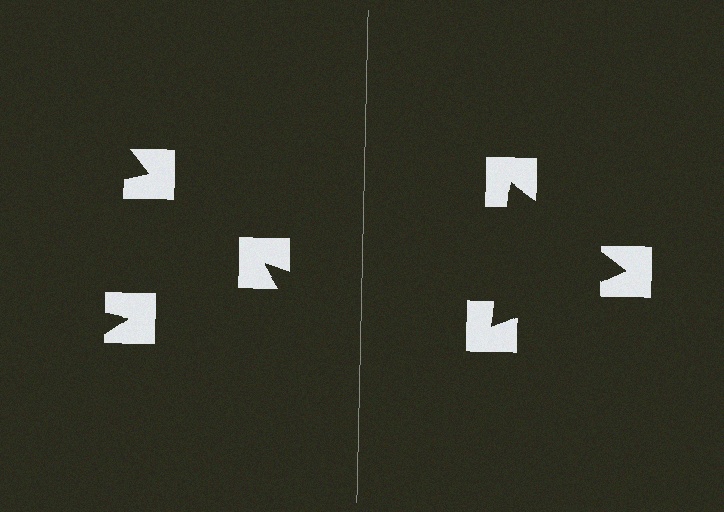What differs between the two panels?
The notched squares are positioned identically on both sides; only the wedge orientations differ. On the right they align to a triangle; on the left they are misaligned.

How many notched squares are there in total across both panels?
6 — 3 on each side.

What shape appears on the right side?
An illusory triangle.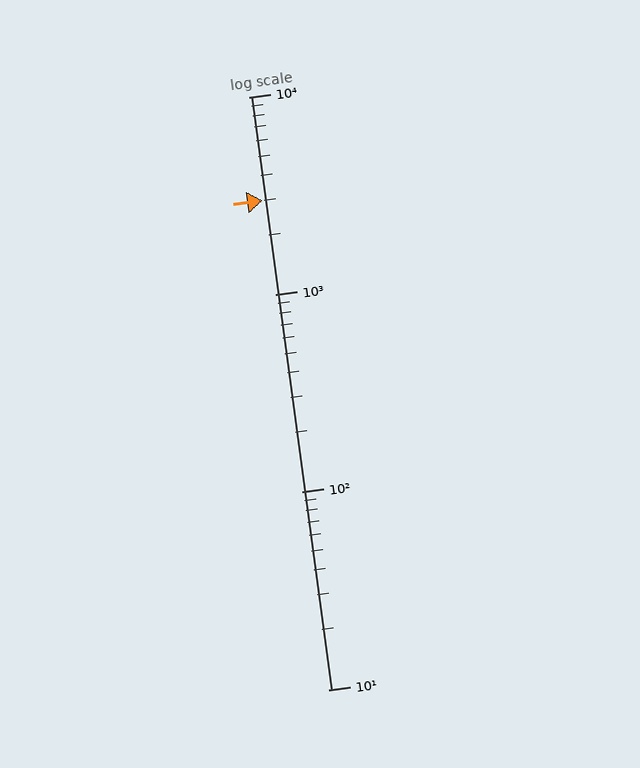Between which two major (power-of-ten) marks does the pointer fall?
The pointer is between 1000 and 10000.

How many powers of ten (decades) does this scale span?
The scale spans 3 decades, from 10 to 10000.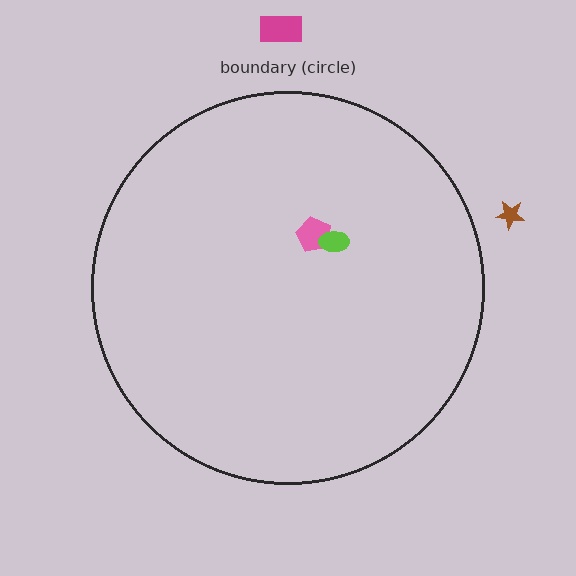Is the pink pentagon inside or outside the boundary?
Inside.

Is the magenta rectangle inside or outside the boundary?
Outside.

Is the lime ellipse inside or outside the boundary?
Inside.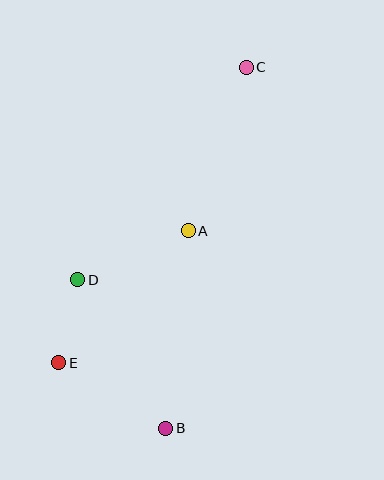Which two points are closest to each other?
Points D and E are closest to each other.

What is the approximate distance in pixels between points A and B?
The distance between A and B is approximately 199 pixels.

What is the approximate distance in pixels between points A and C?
The distance between A and C is approximately 173 pixels.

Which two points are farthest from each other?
Points B and C are farthest from each other.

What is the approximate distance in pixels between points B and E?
The distance between B and E is approximately 125 pixels.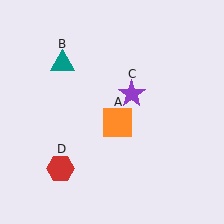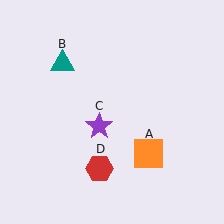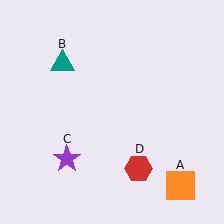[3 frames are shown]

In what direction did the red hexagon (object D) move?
The red hexagon (object D) moved right.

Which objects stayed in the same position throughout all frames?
Teal triangle (object B) remained stationary.